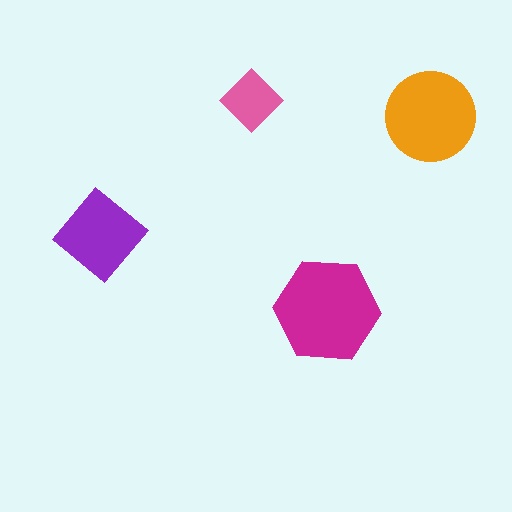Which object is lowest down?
The magenta hexagon is bottommost.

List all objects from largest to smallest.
The magenta hexagon, the orange circle, the purple diamond, the pink diamond.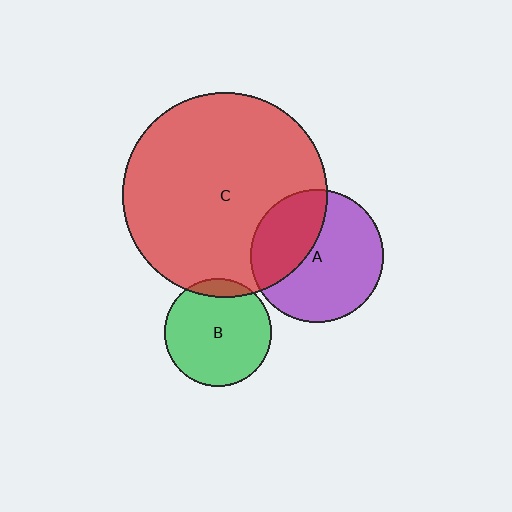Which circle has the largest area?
Circle C (red).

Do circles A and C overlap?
Yes.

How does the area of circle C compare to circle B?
Approximately 3.6 times.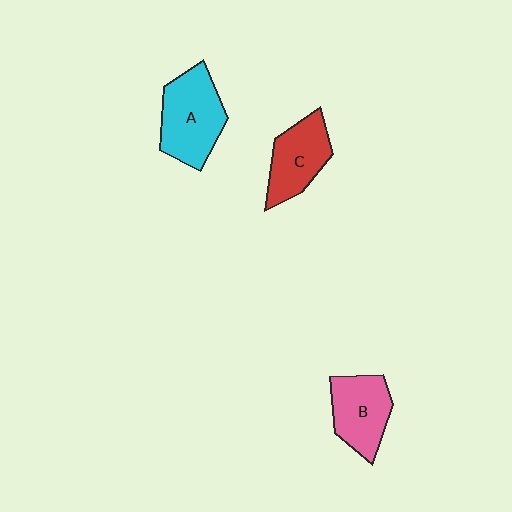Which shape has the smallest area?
Shape C (red).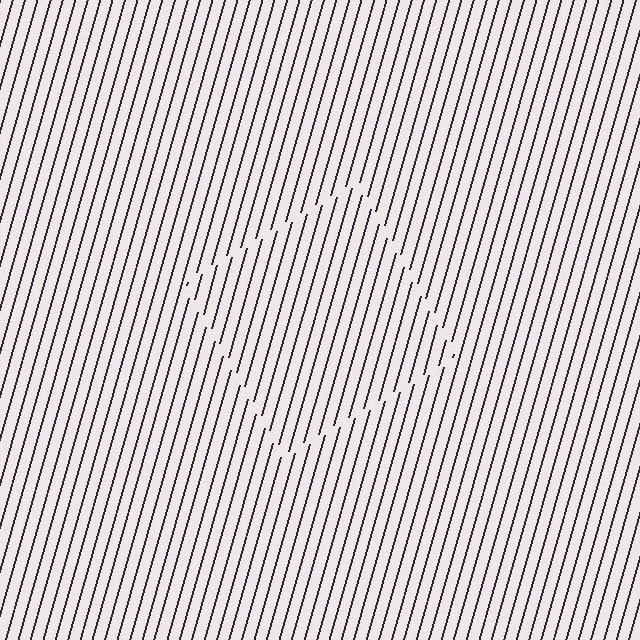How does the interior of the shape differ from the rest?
The interior of the shape contains the same grating, shifted by half a period — the contour is defined by the phase discontinuity where line-ends from the inner and outer gratings abut.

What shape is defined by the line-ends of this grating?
An illusory square. The interior of the shape contains the same grating, shifted by half a period — the contour is defined by the phase discontinuity where line-ends from the inner and outer gratings abut.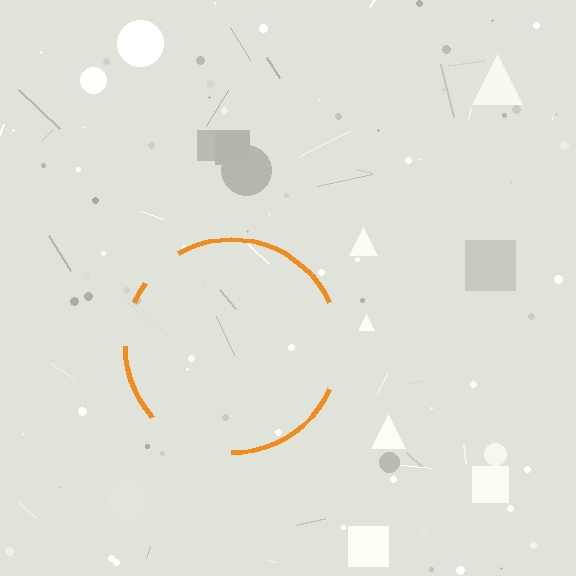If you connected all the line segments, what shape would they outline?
They would outline a circle.